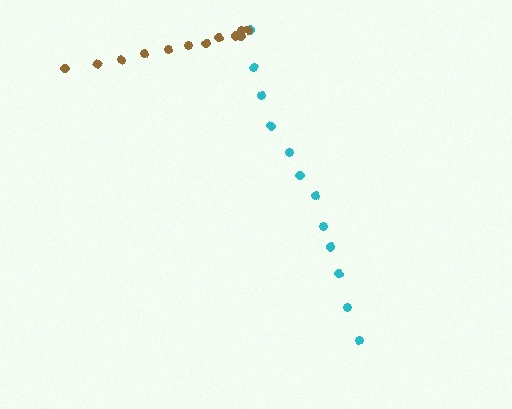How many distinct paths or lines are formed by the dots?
There are 2 distinct paths.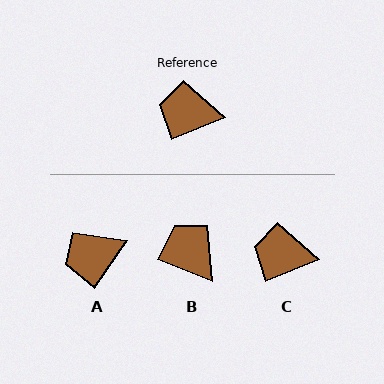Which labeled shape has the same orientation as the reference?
C.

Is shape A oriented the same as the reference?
No, it is off by about 32 degrees.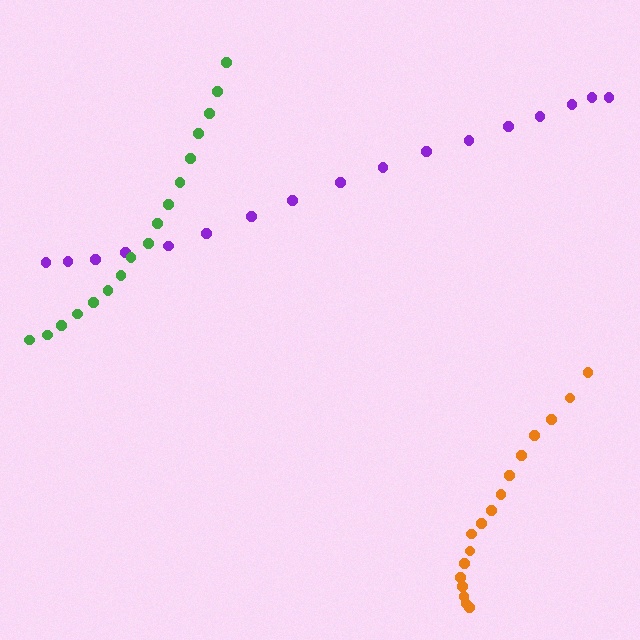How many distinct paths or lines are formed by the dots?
There are 3 distinct paths.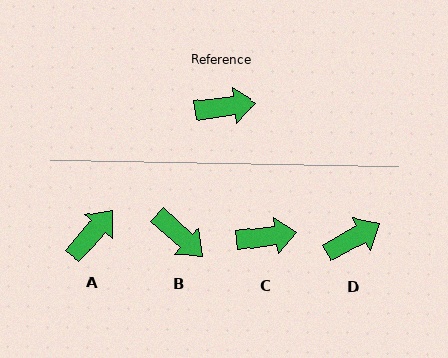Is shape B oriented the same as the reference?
No, it is off by about 50 degrees.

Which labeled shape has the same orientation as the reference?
C.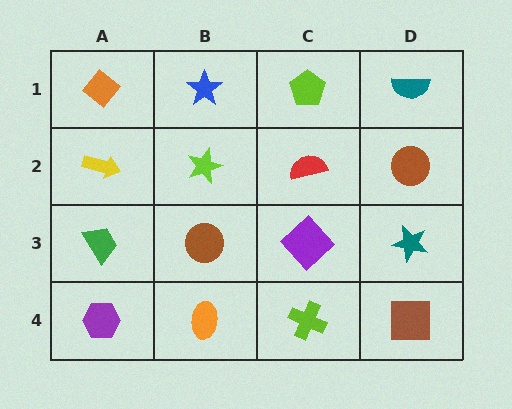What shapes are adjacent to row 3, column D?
A brown circle (row 2, column D), a brown square (row 4, column D), a purple diamond (row 3, column C).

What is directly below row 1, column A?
A yellow arrow.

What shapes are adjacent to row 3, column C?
A red semicircle (row 2, column C), a lime cross (row 4, column C), a brown circle (row 3, column B), a teal star (row 3, column D).